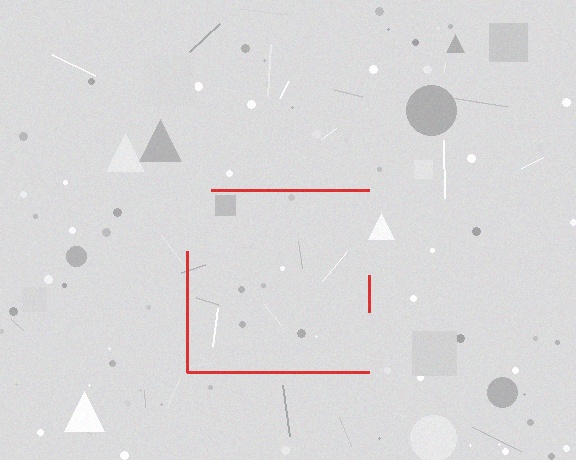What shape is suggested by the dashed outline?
The dashed outline suggests a square.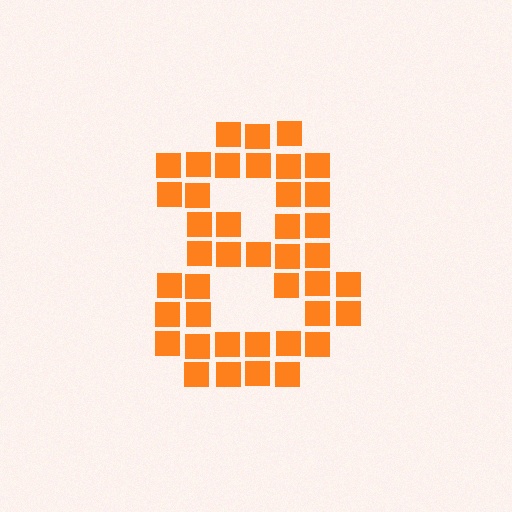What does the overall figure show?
The overall figure shows the digit 8.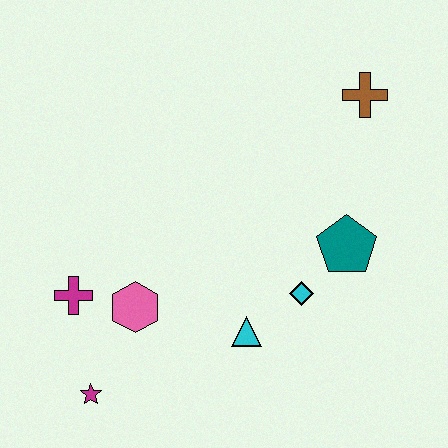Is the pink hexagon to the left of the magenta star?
No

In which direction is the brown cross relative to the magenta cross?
The brown cross is to the right of the magenta cross.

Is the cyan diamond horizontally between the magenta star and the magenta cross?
No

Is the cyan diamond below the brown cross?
Yes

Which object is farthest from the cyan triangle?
The brown cross is farthest from the cyan triangle.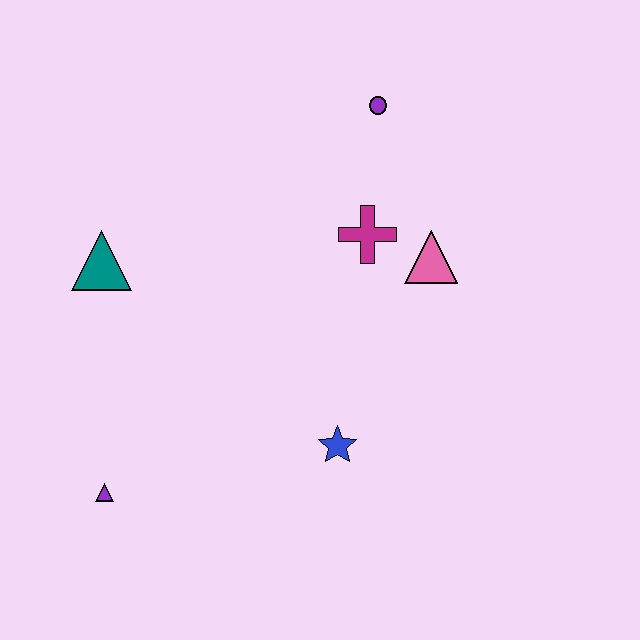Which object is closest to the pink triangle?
The magenta cross is closest to the pink triangle.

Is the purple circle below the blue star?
No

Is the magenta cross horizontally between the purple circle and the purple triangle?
Yes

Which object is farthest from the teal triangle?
The pink triangle is farthest from the teal triangle.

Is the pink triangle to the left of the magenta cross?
No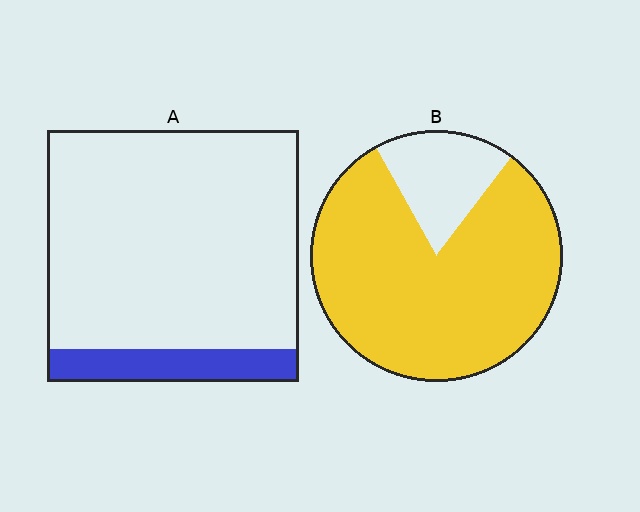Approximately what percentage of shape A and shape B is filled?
A is approximately 15% and B is approximately 80%.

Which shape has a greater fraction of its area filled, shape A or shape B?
Shape B.